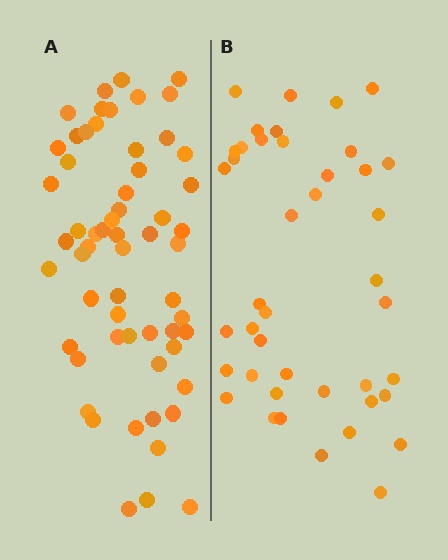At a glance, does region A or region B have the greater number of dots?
Region A (the left region) has more dots.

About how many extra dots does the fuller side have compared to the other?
Region A has approximately 15 more dots than region B.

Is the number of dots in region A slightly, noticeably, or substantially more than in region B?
Region A has noticeably more, but not dramatically so. The ratio is roughly 1.4 to 1.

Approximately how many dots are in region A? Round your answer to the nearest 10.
About 60 dots. (The exact count is 59, which rounds to 60.)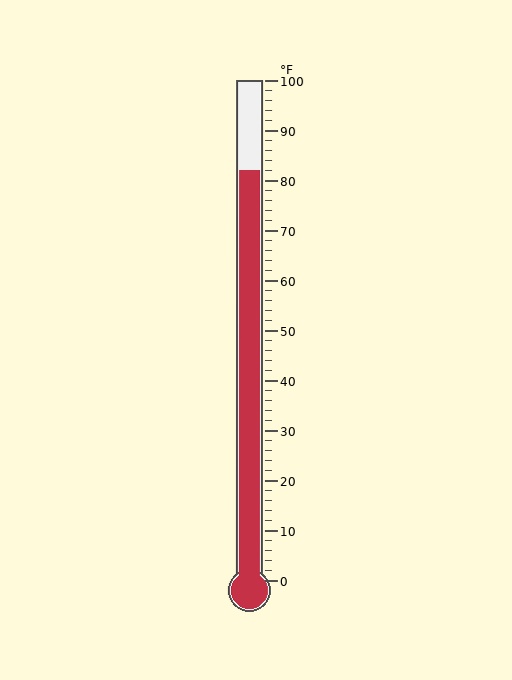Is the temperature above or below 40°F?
The temperature is above 40°F.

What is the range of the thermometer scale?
The thermometer scale ranges from 0°F to 100°F.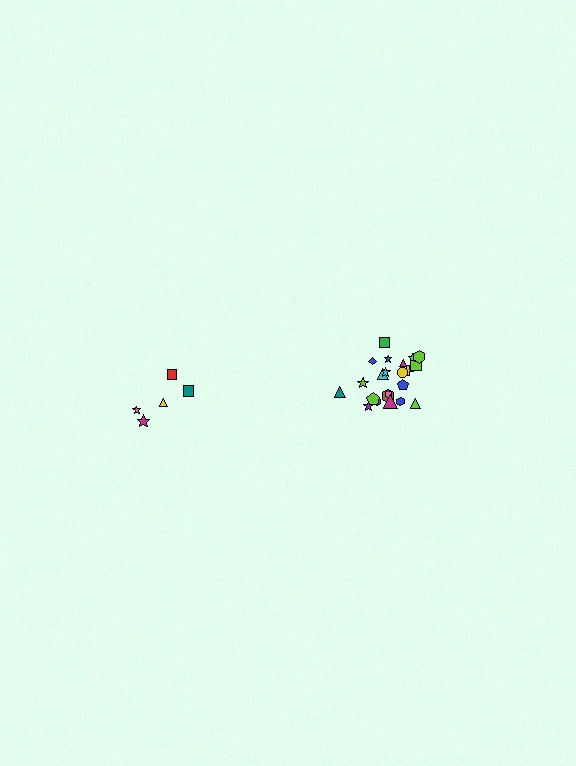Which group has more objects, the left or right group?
The right group.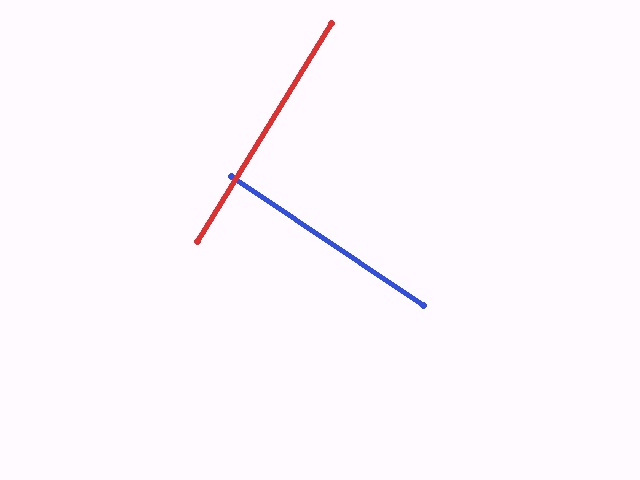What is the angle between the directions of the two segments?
Approximately 88 degrees.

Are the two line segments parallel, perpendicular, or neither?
Perpendicular — they meet at approximately 88°.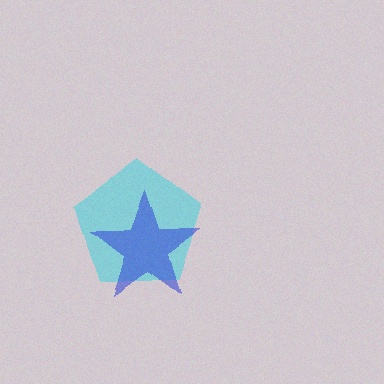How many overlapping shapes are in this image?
There are 2 overlapping shapes in the image.